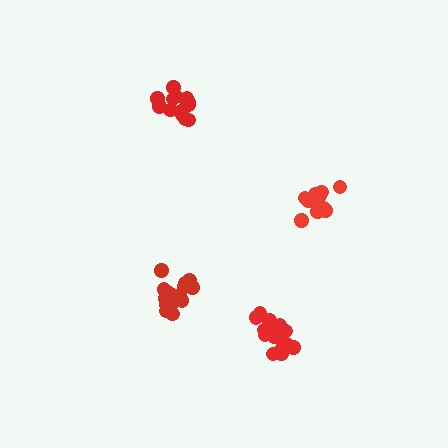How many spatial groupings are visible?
There are 4 spatial groupings.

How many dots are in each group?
Group 1: 13 dots, Group 2: 17 dots, Group 3: 14 dots, Group 4: 15 dots (59 total).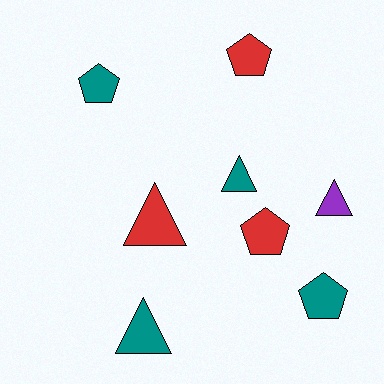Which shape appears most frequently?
Triangle, with 4 objects.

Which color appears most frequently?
Teal, with 4 objects.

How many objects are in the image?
There are 8 objects.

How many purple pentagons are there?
There are no purple pentagons.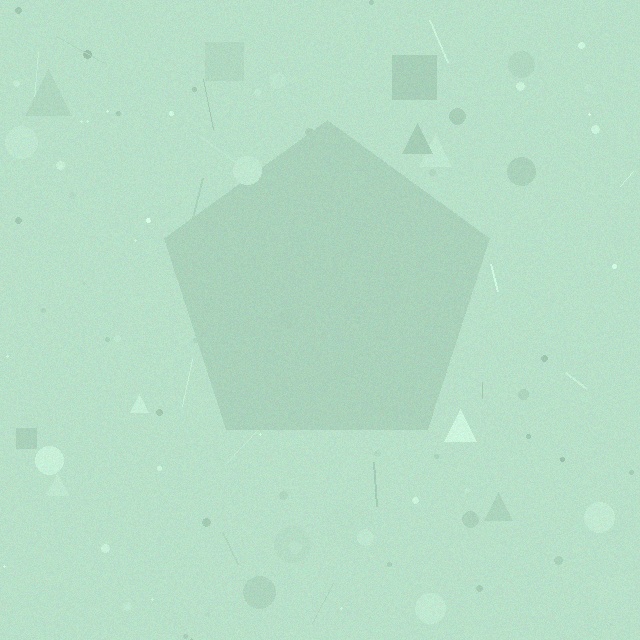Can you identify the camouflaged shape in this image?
The camouflaged shape is a pentagon.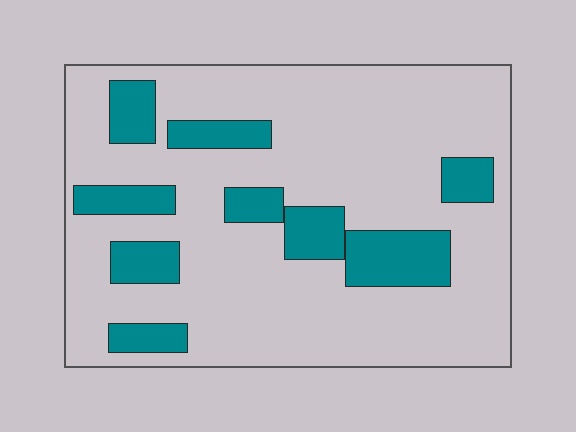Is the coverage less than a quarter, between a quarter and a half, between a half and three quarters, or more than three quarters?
Less than a quarter.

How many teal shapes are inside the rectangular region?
9.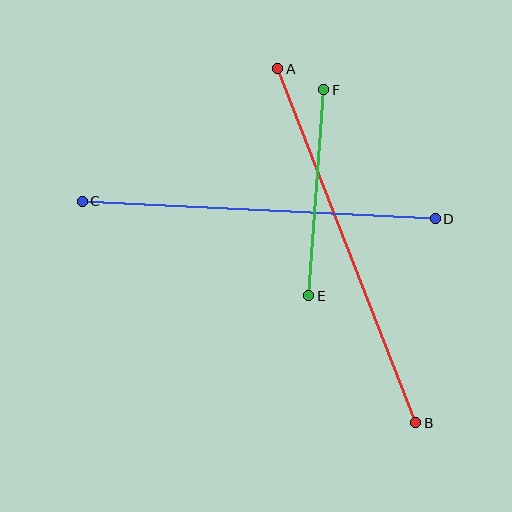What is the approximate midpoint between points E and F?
The midpoint is at approximately (316, 193) pixels.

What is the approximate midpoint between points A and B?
The midpoint is at approximately (347, 246) pixels.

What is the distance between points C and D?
The distance is approximately 354 pixels.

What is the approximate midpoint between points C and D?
The midpoint is at approximately (259, 210) pixels.